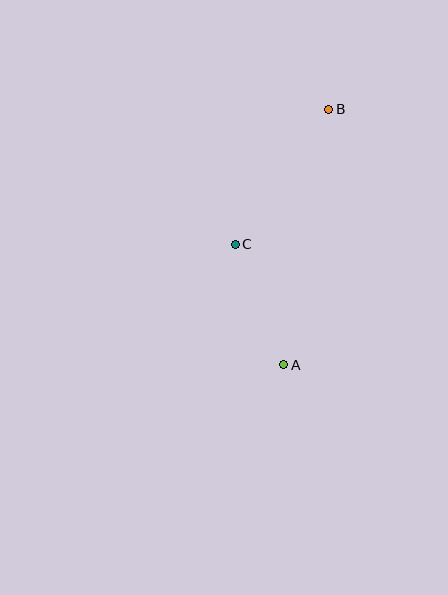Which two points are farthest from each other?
Points A and B are farthest from each other.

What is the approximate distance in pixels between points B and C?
The distance between B and C is approximately 164 pixels.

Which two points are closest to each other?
Points A and C are closest to each other.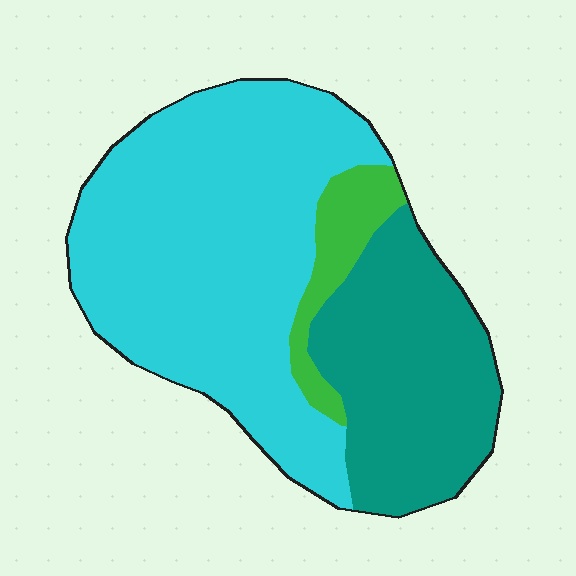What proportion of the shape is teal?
Teal covers around 30% of the shape.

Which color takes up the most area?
Cyan, at roughly 60%.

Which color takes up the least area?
Green, at roughly 10%.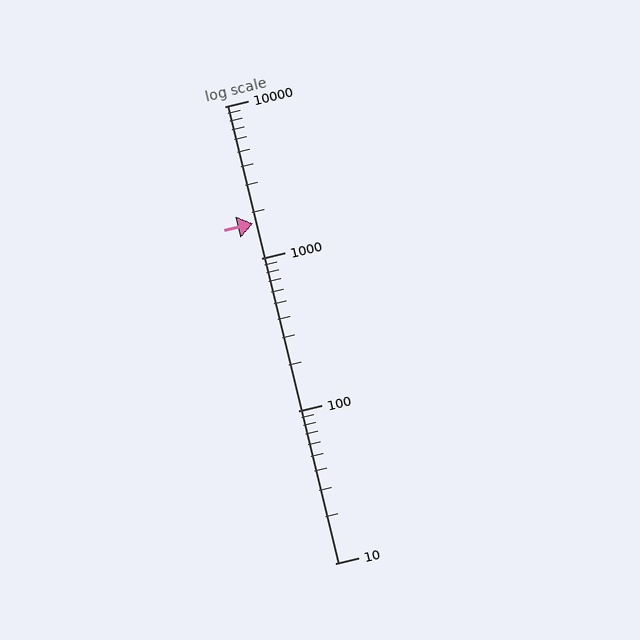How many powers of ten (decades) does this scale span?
The scale spans 3 decades, from 10 to 10000.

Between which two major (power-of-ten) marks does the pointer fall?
The pointer is between 1000 and 10000.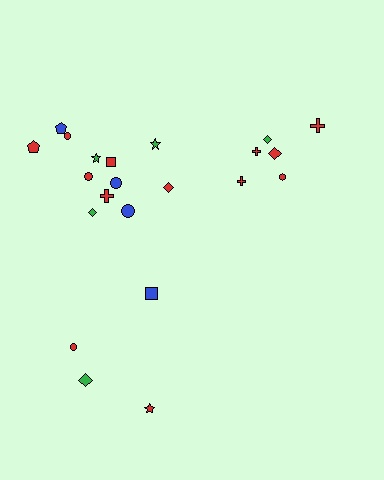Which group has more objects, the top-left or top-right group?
The top-left group.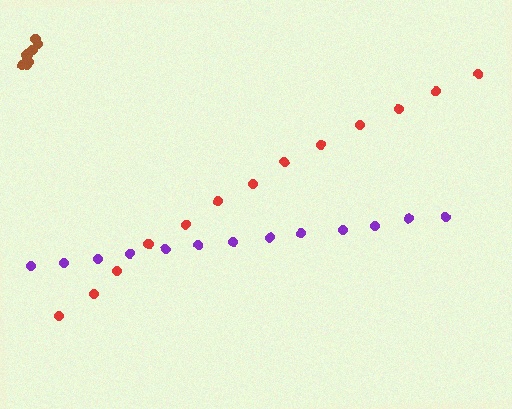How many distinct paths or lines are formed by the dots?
There are 3 distinct paths.